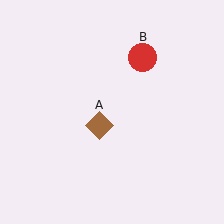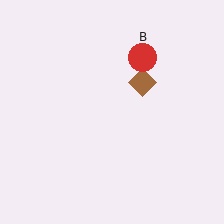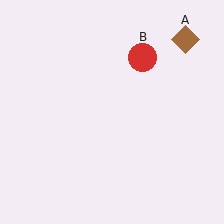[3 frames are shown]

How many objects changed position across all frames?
1 object changed position: brown diamond (object A).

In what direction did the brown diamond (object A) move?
The brown diamond (object A) moved up and to the right.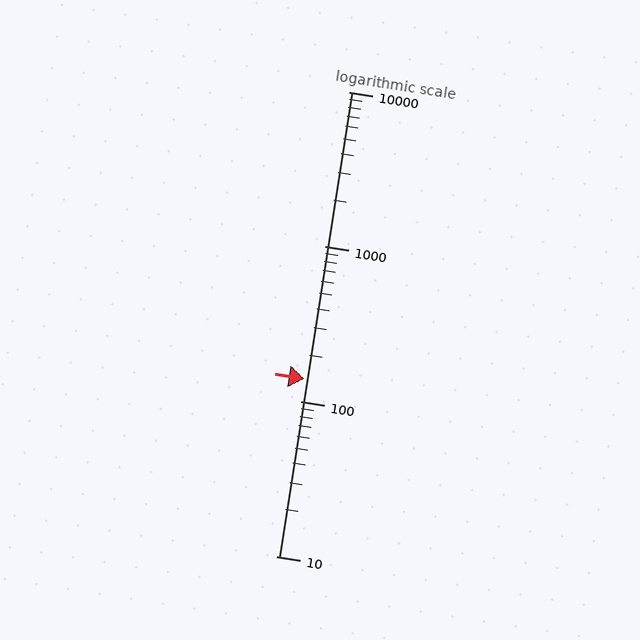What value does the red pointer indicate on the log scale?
The pointer indicates approximately 140.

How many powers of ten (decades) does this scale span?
The scale spans 3 decades, from 10 to 10000.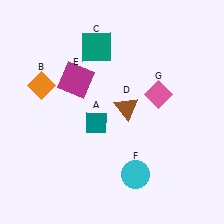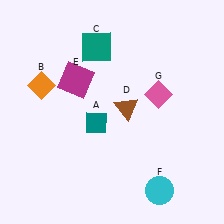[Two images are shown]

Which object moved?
The cyan circle (F) moved right.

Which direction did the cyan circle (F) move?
The cyan circle (F) moved right.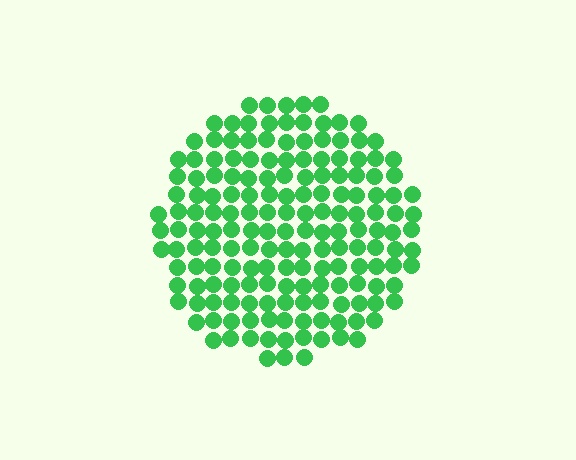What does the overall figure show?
The overall figure shows a circle.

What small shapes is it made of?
It is made of small circles.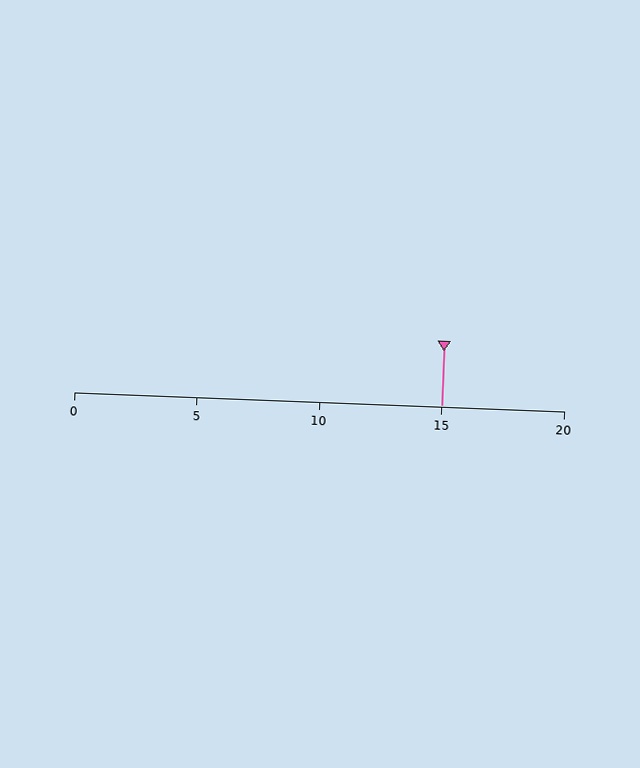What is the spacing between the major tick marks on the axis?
The major ticks are spaced 5 apart.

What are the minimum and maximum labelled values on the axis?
The axis runs from 0 to 20.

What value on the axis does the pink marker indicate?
The marker indicates approximately 15.